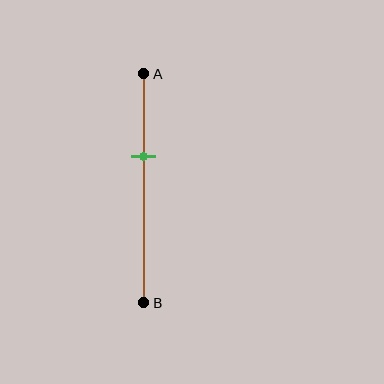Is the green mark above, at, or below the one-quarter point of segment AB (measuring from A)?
The green mark is below the one-quarter point of segment AB.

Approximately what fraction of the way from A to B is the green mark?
The green mark is approximately 35% of the way from A to B.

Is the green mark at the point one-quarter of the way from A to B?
No, the mark is at about 35% from A, not at the 25% one-quarter point.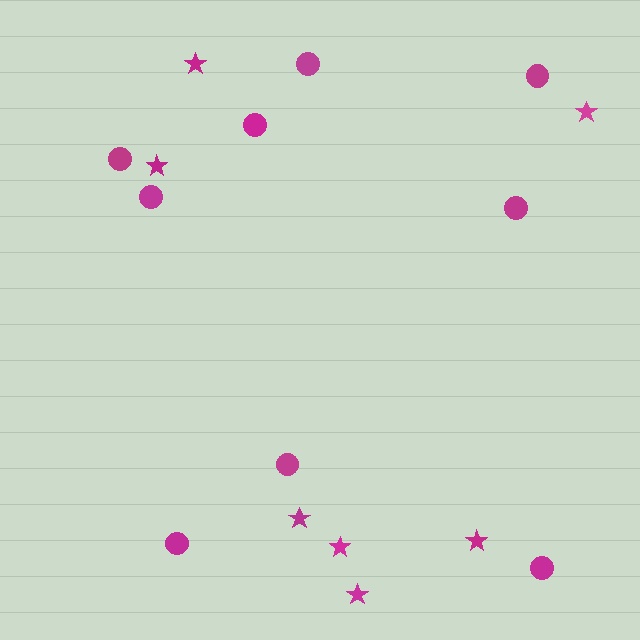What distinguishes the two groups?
There are 2 groups: one group of stars (7) and one group of circles (9).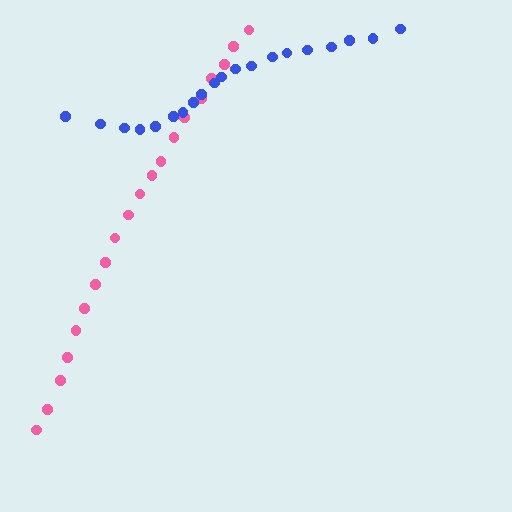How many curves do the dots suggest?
There are 2 distinct paths.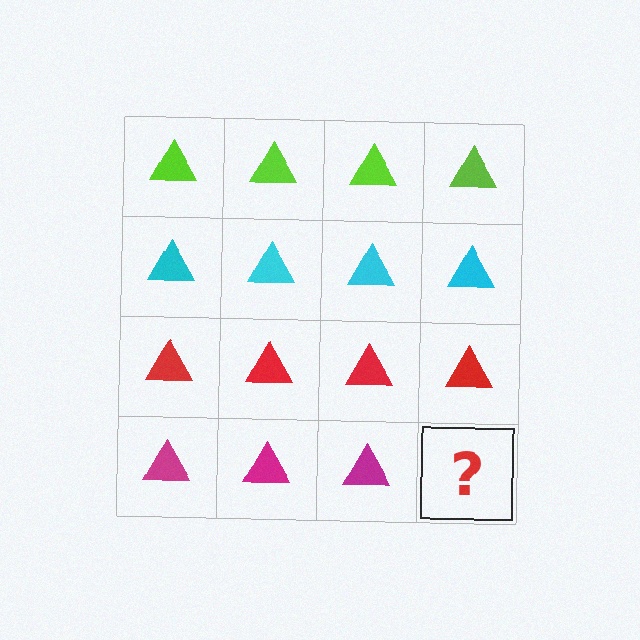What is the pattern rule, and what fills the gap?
The rule is that each row has a consistent color. The gap should be filled with a magenta triangle.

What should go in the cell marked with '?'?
The missing cell should contain a magenta triangle.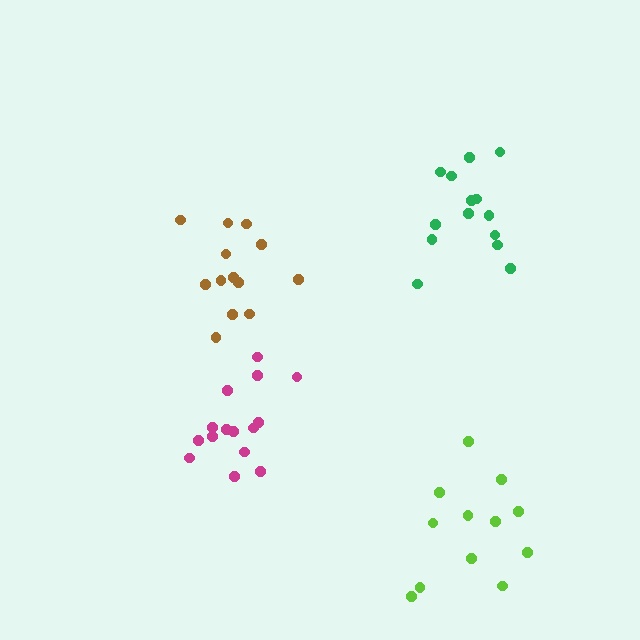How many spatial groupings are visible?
There are 4 spatial groupings.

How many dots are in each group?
Group 1: 15 dots, Group 2: 14 dots, Group 3: 12 dots, Group 4: 13 dots (54 total).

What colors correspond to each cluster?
The clusters are colored: magenta, green, lime, brown.